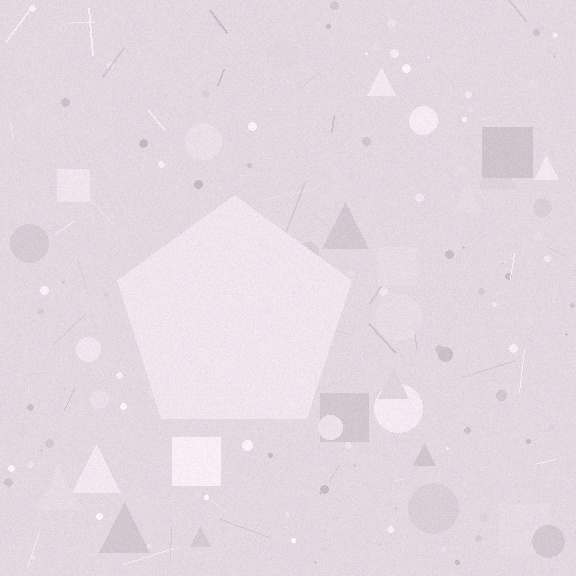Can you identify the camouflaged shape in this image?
The camouflaged shape is a pentagon.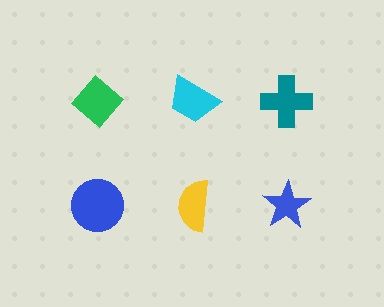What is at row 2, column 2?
A yellow semicircle.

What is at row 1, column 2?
A cyan trapezoid.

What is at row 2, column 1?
A blue circle.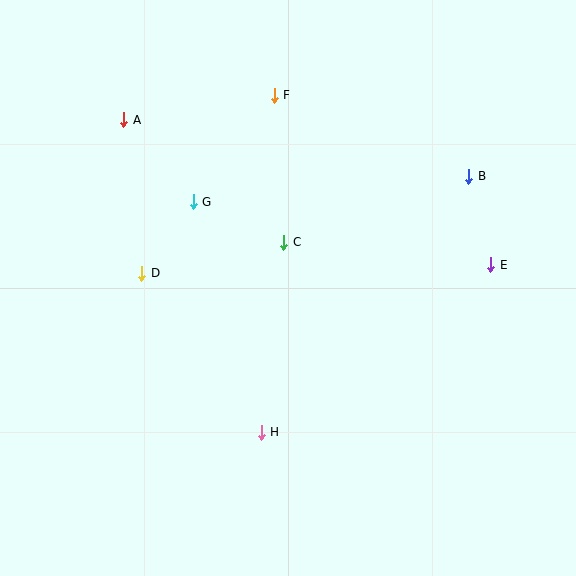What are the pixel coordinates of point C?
Point C is at (284, 242).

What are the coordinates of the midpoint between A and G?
The midpoint between A and G is at (158, 161).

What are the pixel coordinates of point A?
Point A is at (124, 120).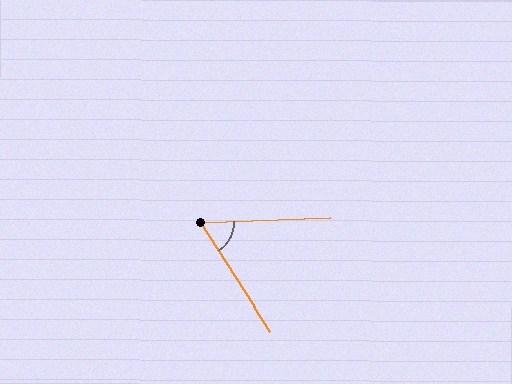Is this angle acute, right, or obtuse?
It is acute.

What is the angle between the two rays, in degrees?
Approximately 59 degrees.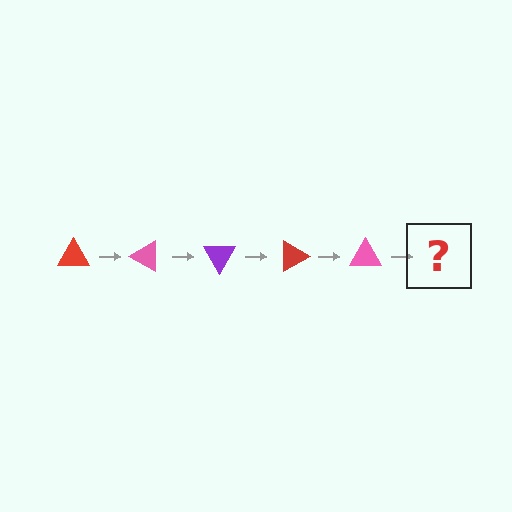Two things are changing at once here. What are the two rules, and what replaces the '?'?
The two rules are that it rotates 30 degrees each step and the color cycles through red, pink, and purple. The '?' should be a purple triangle, rotated 150 degrees from the start.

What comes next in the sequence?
The next element should be a purple triangle, rotated 150 degrees from the start.